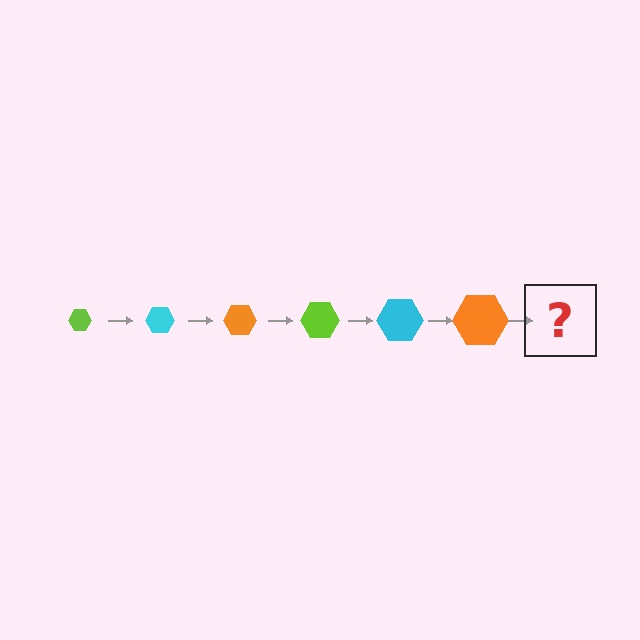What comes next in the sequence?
The next element should be a lime hexagon, larger than the previous one.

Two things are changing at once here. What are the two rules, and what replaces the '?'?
The two rules are that the hexagon grows larger each step and the color cycles through lime, cyan, and orange. The '?' should be a lime hexagon, larger than the previous one.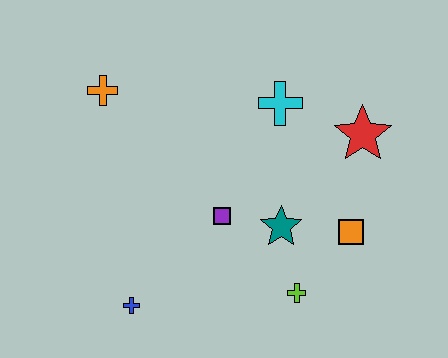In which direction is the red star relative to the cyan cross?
The red star is to the right of the cyan cross.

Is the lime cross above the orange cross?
No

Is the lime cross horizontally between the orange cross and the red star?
Yes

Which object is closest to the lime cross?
The teal star is closest to the lime cross.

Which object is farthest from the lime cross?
The orange cross is farthest from the lime cross.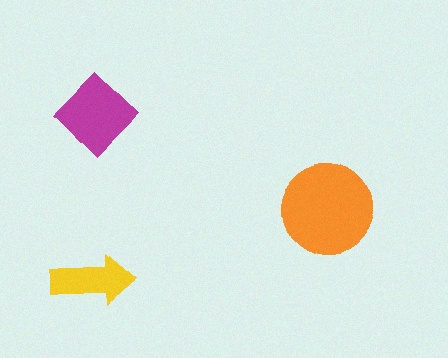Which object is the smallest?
The yellow arrow.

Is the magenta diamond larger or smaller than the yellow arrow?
Larger.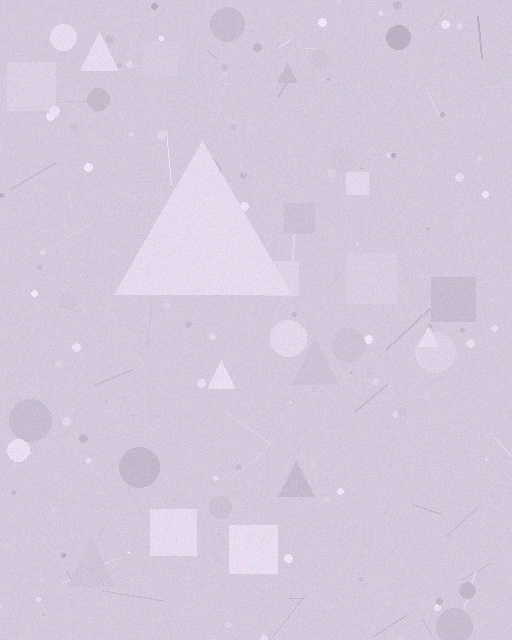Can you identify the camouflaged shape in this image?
The camouflaged shape is a triangle.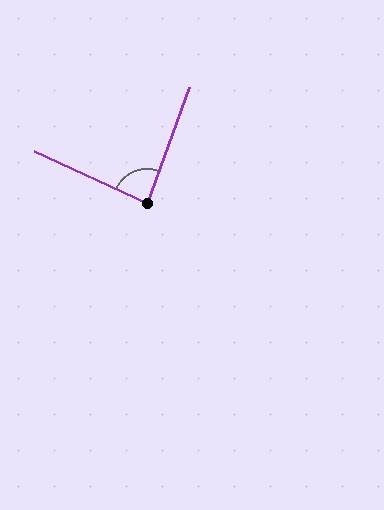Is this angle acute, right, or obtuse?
It is approximately a right angle.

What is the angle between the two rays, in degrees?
Approximately 85 degrees.